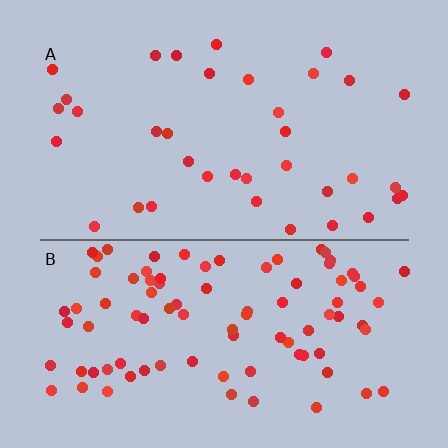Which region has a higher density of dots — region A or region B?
B (the bottom).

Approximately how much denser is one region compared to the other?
Approximately 2.5× — region B over region A.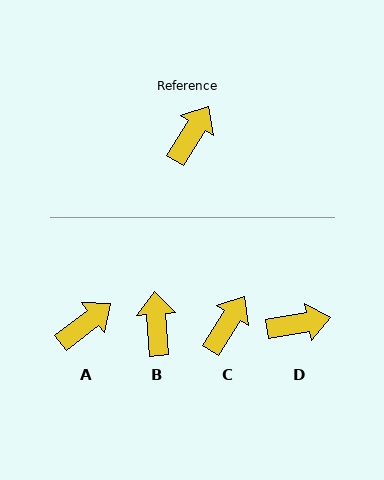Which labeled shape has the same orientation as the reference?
C.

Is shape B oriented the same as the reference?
No, it is off by about 36 degrees.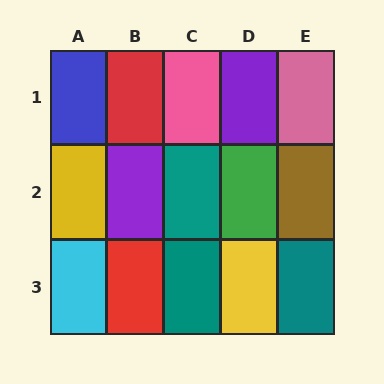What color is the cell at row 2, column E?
Brown.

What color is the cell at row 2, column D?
Green.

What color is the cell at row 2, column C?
Teal.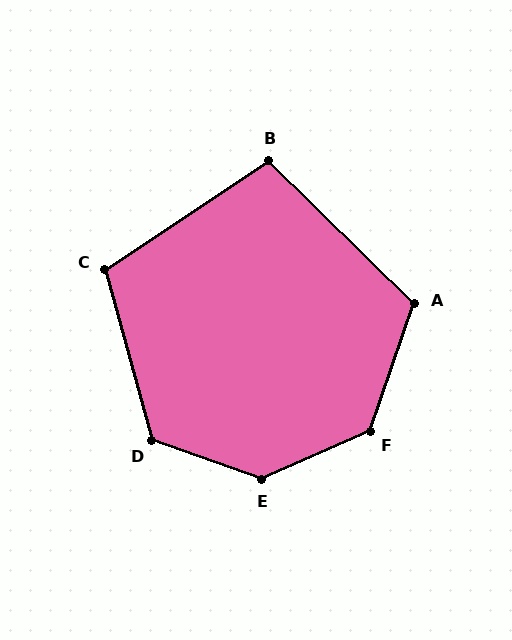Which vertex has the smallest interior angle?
B, at approximately 102 degrees.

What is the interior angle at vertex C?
Approximately 108 degrees (obtuse).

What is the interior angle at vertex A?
Approximately 115 degrees (obtuse).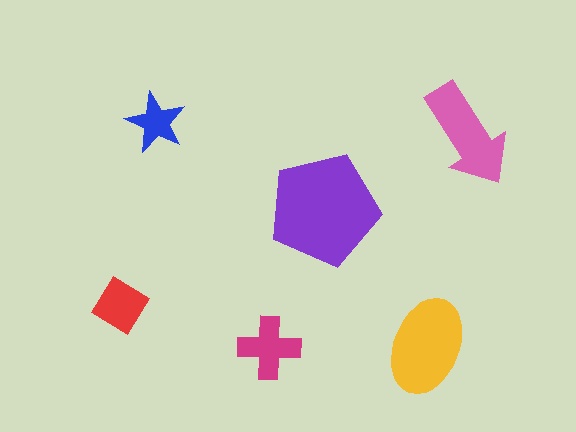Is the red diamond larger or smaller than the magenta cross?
Smaller.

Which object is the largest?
The purple pentagon.